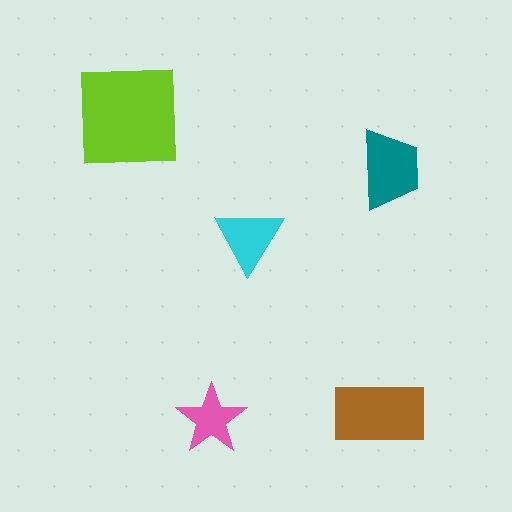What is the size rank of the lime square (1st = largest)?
1st.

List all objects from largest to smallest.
The lime square, the brown rectangle, the teal trapezoid, the cyan triangle, the pink star.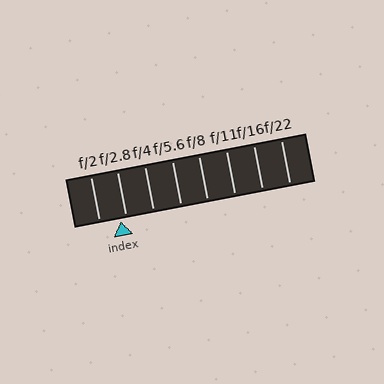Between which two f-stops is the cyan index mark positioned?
The index mark is between f/2 and f/2.8.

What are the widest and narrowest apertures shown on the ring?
The widest aperture shown is f/2 and the narrowest is f/22.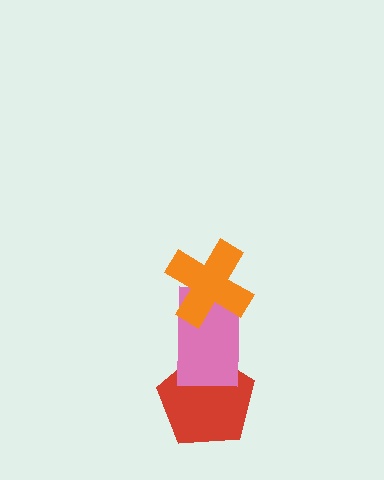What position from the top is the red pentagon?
The red pentagon is 3rd from the top.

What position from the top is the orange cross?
The orange cross is 1st from the top.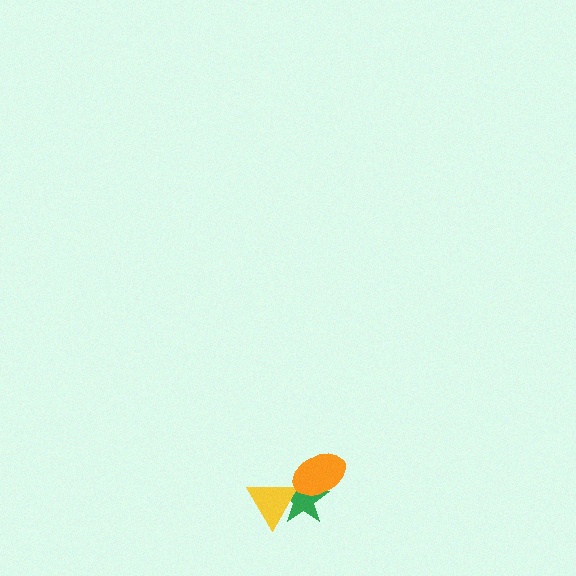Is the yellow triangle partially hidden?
No, no other shape covers it.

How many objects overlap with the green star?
2 objects overlap with the green star.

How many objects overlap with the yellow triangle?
1 object overlaps with the yellow triangle.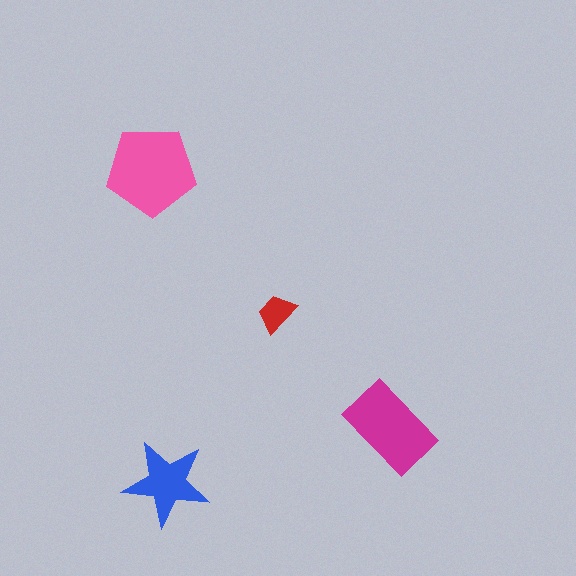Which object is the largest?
The pink pentagon.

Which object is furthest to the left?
The pink pentagon is leftmost.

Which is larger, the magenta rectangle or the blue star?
The magenta rectangle.